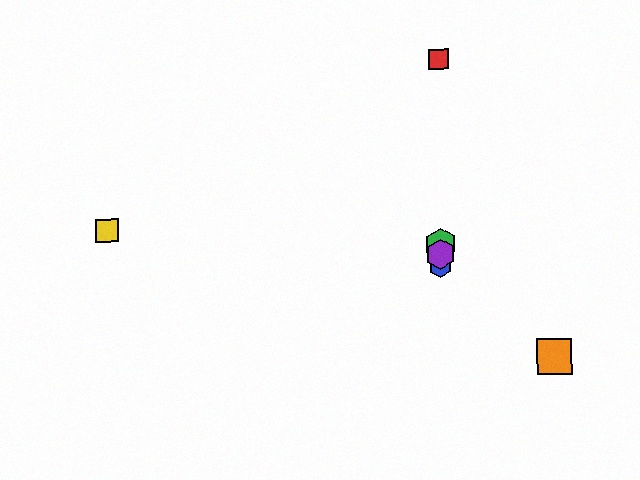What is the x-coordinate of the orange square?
The orange square is at x≈554.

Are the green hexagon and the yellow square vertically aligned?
No, the green hexagon is at x≈441 and the yellow square is at x≈107.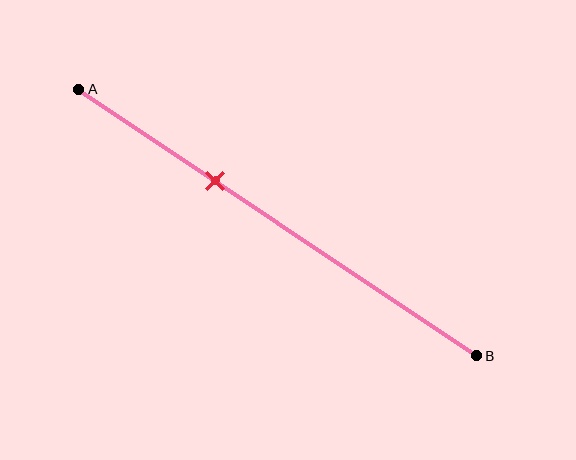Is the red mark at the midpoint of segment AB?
No, the mark is at about 35% from A, not at the 50% midpoint.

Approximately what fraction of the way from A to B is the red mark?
The red mark is approximately 35% of the way from A to B.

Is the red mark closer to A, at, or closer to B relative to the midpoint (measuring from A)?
The red mark is closer to point A than the midpoint of segment AB.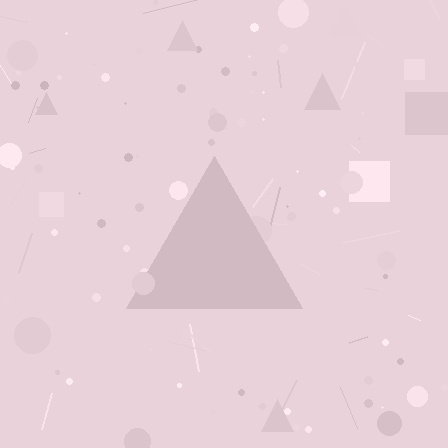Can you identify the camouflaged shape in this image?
The camouflaged shape is a triangle.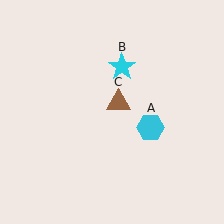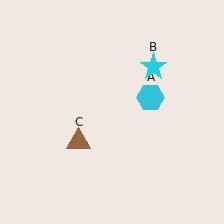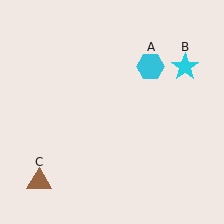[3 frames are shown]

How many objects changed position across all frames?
3 objects changed position: cyan hexagon (object A), cyan star (object B), brown triangle (object C).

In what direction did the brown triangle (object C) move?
The brown triangle (object C) moved down and to the left.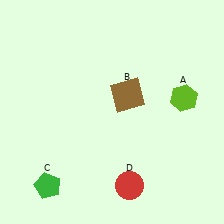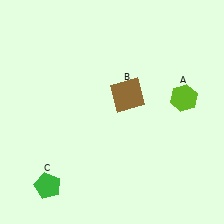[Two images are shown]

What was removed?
The red circle (D) was removed in Image 2.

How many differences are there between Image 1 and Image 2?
There is 1 difference between the two images.